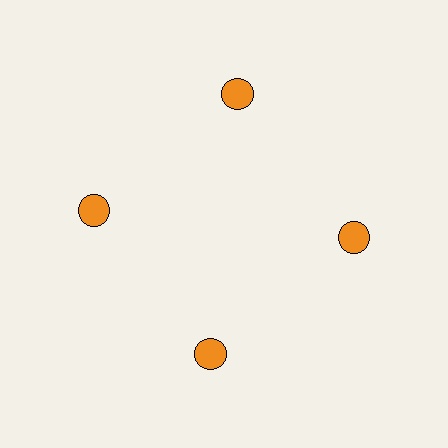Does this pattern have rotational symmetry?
Yes, this pattern has 4-fold rotational symmetry. It looks the same after rotating 90 degrees around the center.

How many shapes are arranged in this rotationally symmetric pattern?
There are 4 shapes, arranged in 4 groups of 1.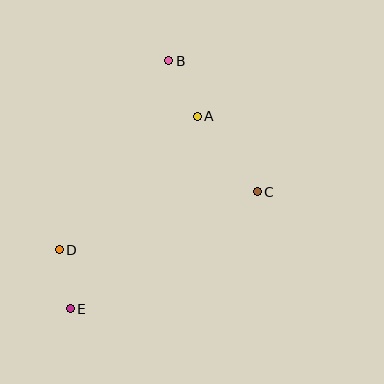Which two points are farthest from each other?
Points B and E are farthest from each other.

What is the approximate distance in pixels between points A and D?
The distance between A and D is approximately 192 pixels.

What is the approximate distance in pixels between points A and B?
The distance between A and B is approximately 63 pixels.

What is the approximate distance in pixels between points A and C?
The distance between A and C is approximately 97 pixels.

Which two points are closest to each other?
Points D and E are closest to each other.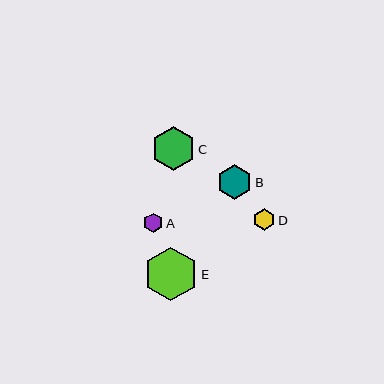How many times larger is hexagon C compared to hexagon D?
Hexagon C is approximately 2.0 times the size of hexagon D.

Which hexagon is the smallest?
Hexagon A is the smallest with a size of approximately 19 pixels.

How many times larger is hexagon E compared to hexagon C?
Hexagon E is approximately 1.2 times the size of hexagon C.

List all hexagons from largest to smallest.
From largest to smallest: E, C, B, D, A.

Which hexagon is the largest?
Hexagon E is the largest with a size of approximately 54 pixels.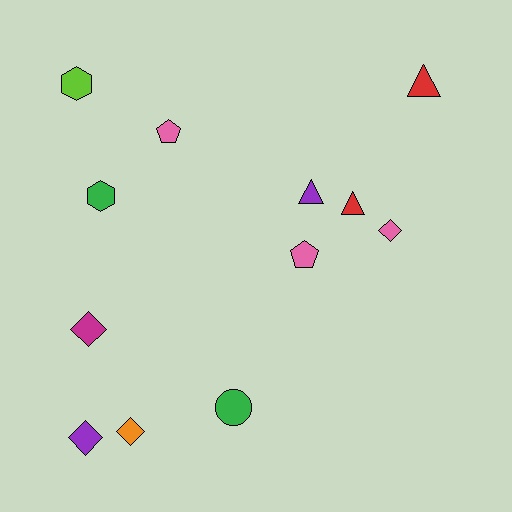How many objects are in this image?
There are 12 objects.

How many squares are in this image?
There are no squares.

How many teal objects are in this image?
There are no teal objects.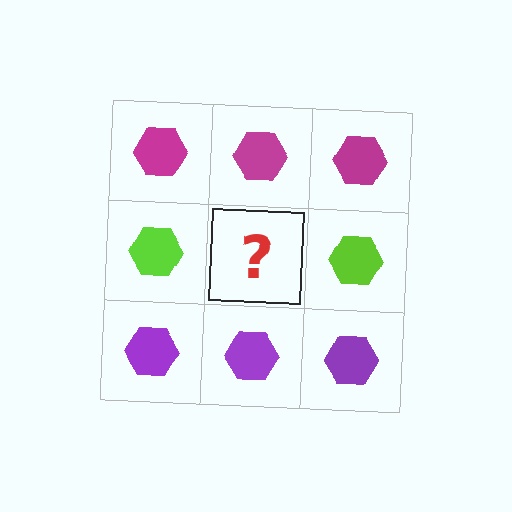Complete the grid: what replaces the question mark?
The question mark should be replaced with a lime hexagon.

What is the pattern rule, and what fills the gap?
The rule is that each row has a consistent color. The gap should be filled with a lime hexagon.